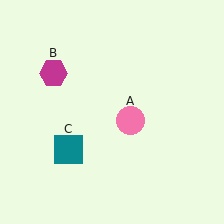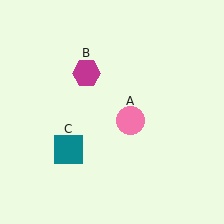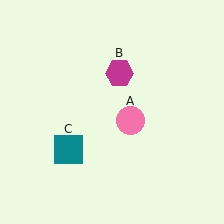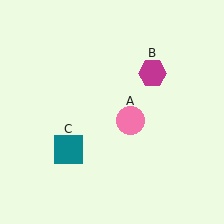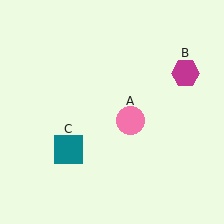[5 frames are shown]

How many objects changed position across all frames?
1 object changed position: magenta hexagon (object B).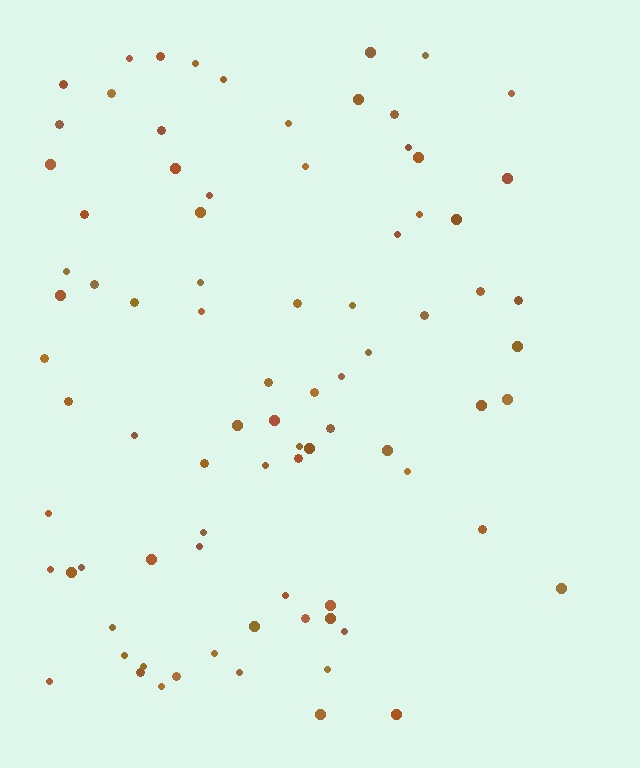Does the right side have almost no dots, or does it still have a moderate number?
Still a moderate number, just noticeably fewer than the left.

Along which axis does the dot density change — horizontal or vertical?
Horizontal.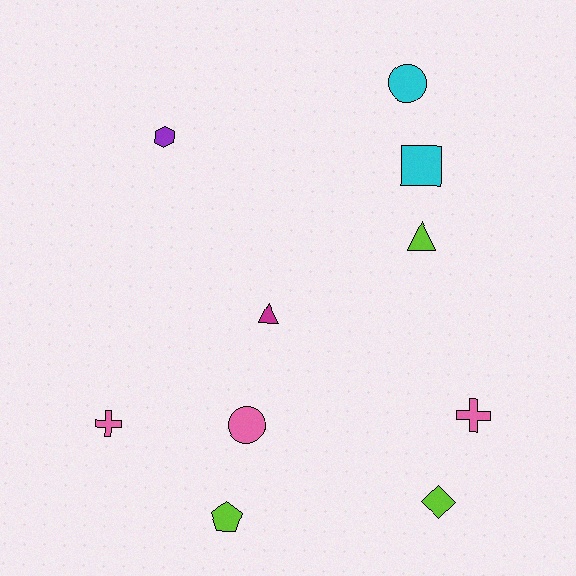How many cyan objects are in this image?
There are 2 cyan objects.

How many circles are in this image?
There are 2 circles.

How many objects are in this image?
There are 10 objects.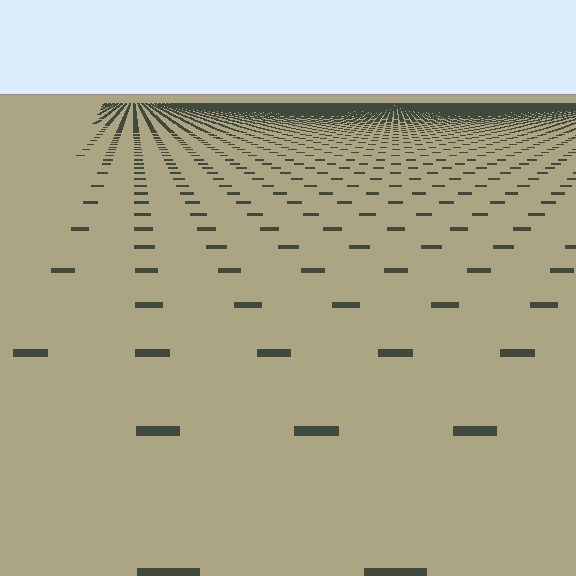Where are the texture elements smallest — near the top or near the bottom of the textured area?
Near the top.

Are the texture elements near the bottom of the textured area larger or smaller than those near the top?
Larger. Near the bottom, elements are closer to the viewer and appear at a bigger on-screen size.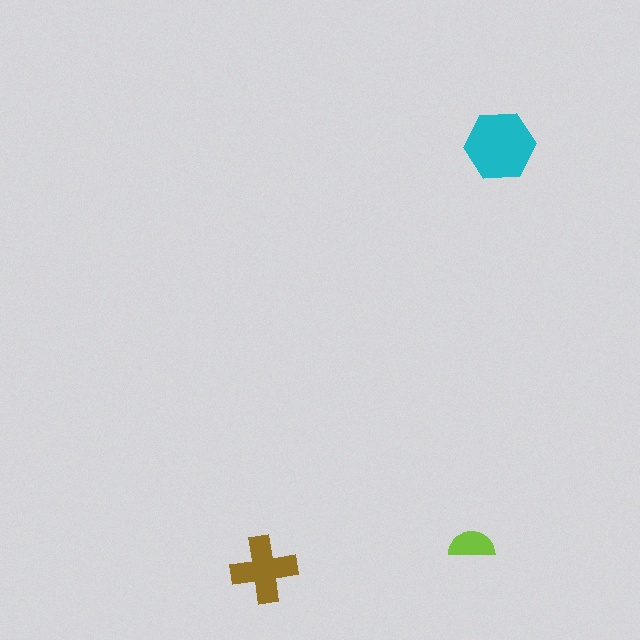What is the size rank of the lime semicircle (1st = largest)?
3rd.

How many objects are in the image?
There are 3 objects in the image.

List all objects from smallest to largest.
The lime semicircle, the brown cross, the cyan hexagon.